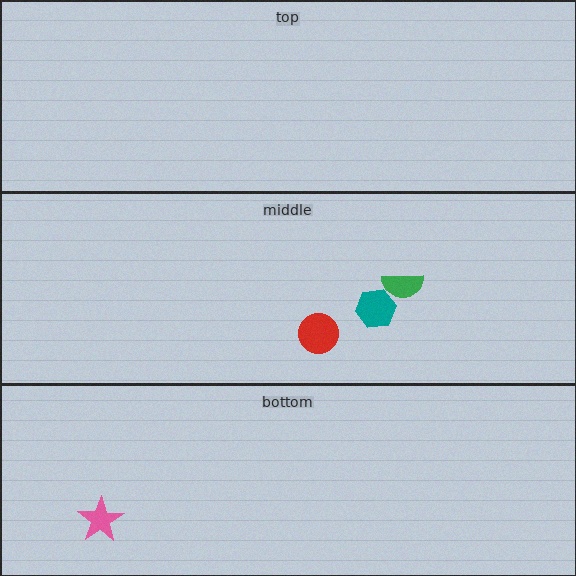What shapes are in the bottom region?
The pink star.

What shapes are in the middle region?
The teal hexagon, the red circle, the green semicircle.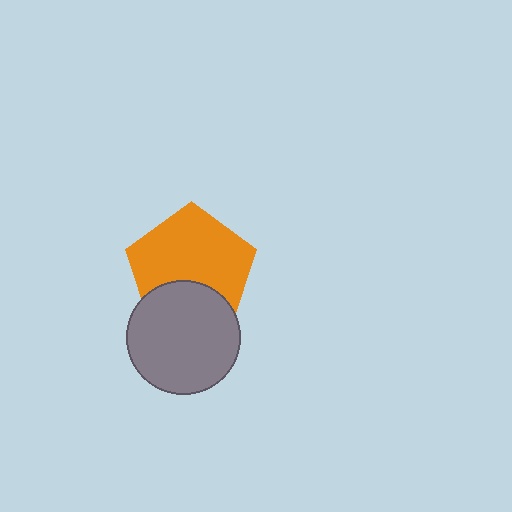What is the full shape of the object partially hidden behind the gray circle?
The partially hidden object is an orange pentagon.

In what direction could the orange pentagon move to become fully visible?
The orange pentagon could move up. That would shift it out from behind the gray circle entirely.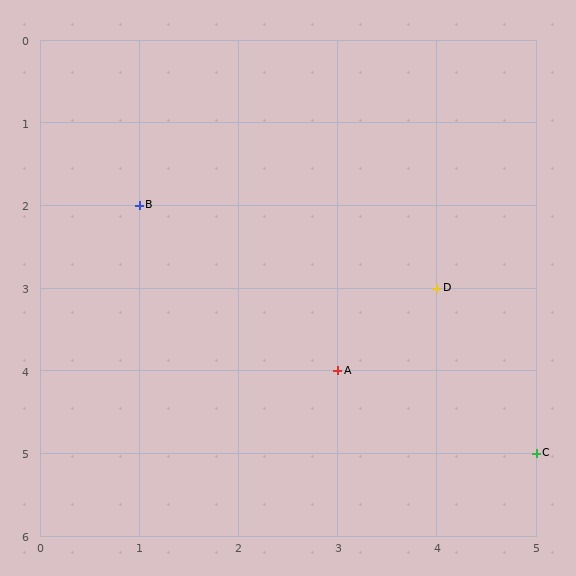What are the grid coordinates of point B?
Point B is at grid coordinates (1, 2).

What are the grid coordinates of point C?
Point C is at grid coordinates (5, 5).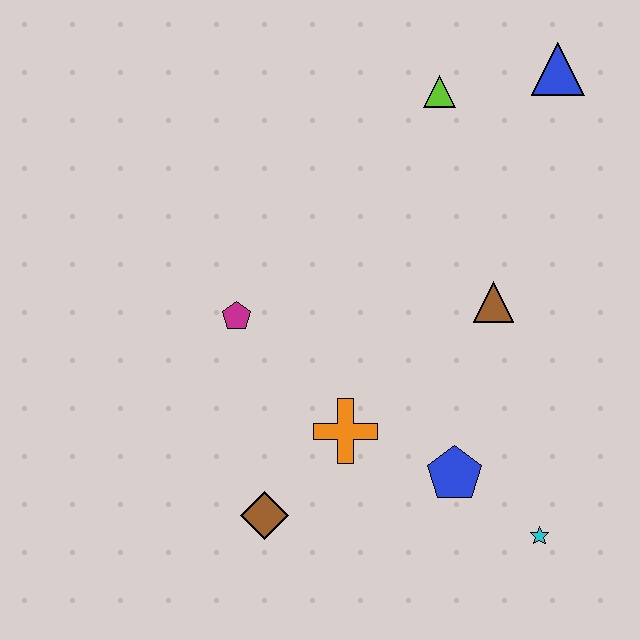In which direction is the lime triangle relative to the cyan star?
The lime triangle is above the cyan star.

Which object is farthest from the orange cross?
The blue triangle is farthest from the orange cross.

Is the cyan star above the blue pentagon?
No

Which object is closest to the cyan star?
The blue pentagon is closest to the cyan star.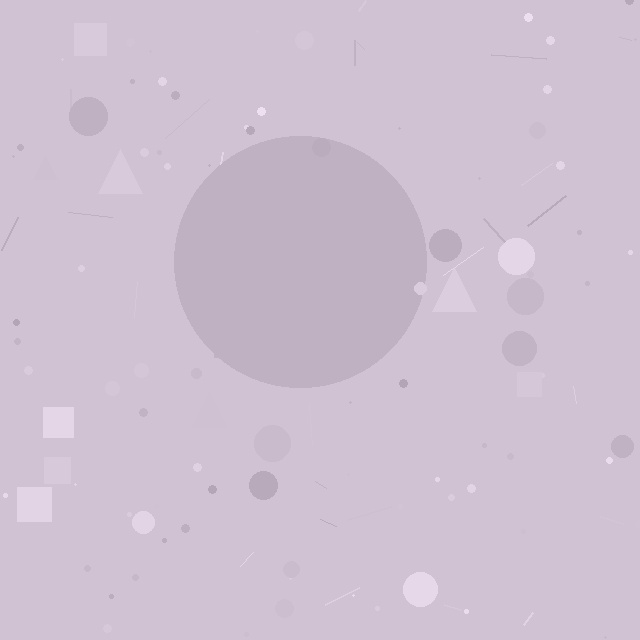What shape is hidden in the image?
A circle is hidden in the image.